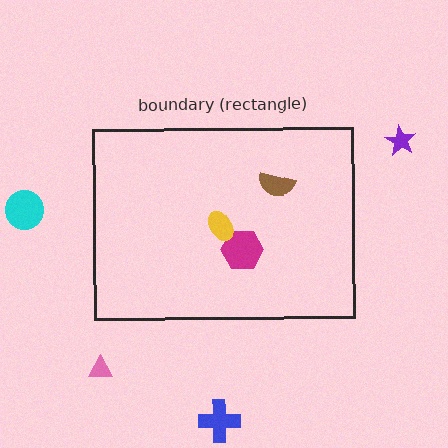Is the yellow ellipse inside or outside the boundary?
Inside.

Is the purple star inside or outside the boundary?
Outside.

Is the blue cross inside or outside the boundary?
Outside.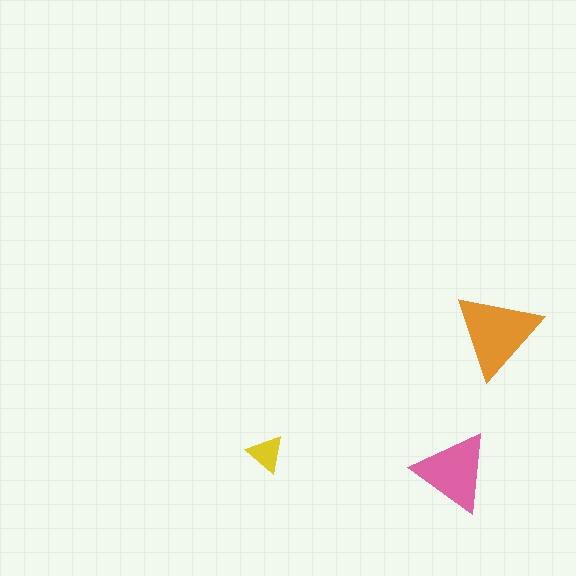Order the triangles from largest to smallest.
the orange one, the pink one, the yellow one.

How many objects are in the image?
There are 3 objects in the image.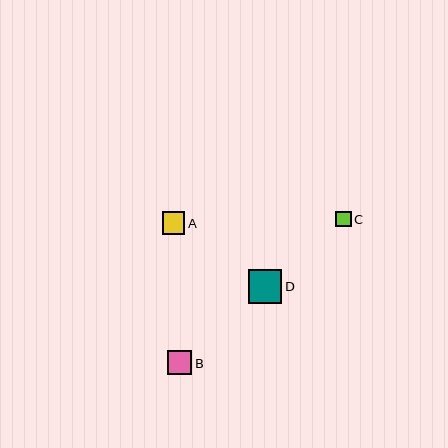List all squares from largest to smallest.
From largest to smallest: D, B, A, C.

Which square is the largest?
Square D is the largest with a size of approximately 34 pixels.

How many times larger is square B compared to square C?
Square B is approximately 1.5 times the size of square C.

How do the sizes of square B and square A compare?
Square B and square A are approximately the same size.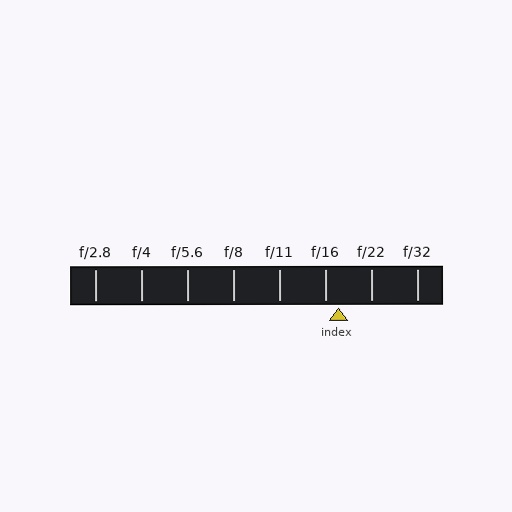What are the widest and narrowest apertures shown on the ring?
The widest aperture shown is f/2.8 and the narrowest is f/32.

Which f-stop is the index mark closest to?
The index mark is closest to f/16.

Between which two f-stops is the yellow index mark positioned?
The index mark is between f/16 and f/22.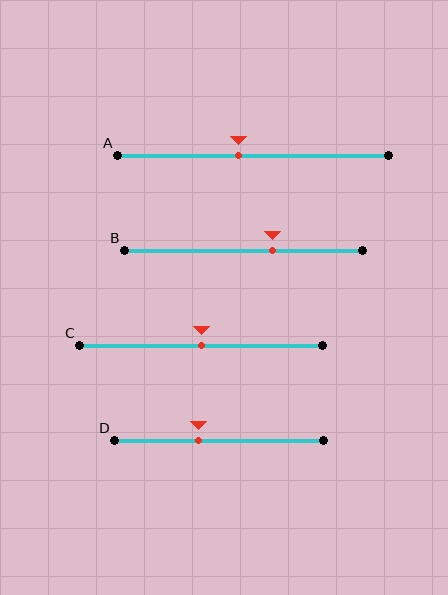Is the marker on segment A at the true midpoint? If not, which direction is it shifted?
No, the marker on segment A is shifted to the left by about 5% of the segment length.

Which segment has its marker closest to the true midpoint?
Segment C has its marker closest to the true midpoint.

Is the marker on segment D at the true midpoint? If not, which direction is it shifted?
No, the marker on segment D is shifted to the left by about 10% of the segment length.